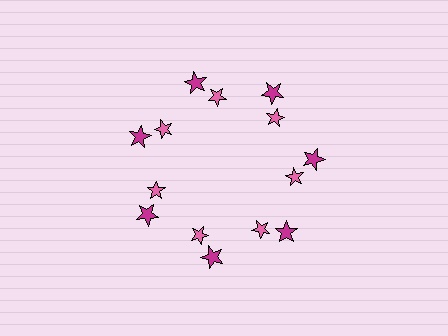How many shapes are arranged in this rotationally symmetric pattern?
There are 14 shapes, arranged in 7 groups of 2.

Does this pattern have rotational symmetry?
Yes, this pattern has 7-fold rotational symmetry. It looks the same after rotating 51 degrees around the center.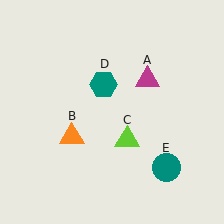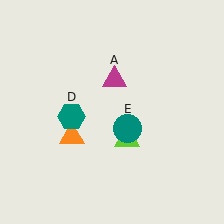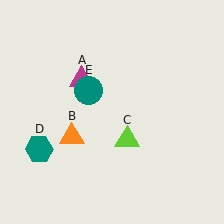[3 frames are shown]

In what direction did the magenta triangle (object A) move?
The magenta triangle (object A) moved left.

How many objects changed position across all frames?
3 objects changed position: magenta triangle (object A), teal hexagon (object D), teal circle (object E).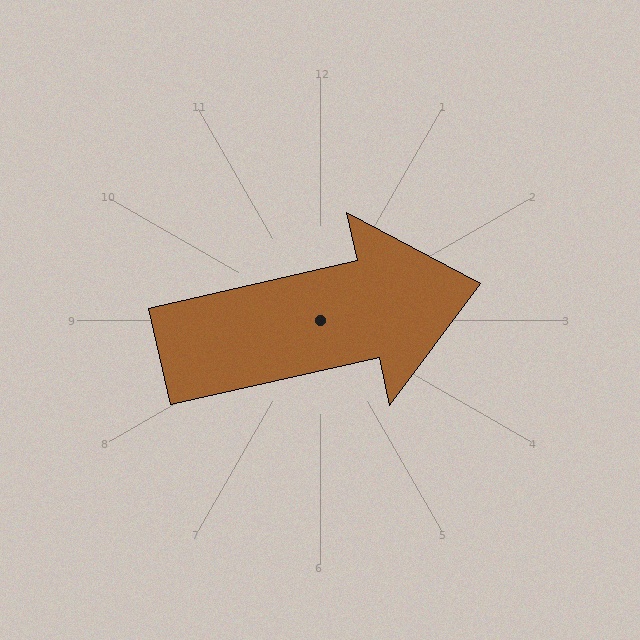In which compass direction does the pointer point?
East.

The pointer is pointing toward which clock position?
Roughly 3 o'clock.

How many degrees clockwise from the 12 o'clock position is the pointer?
Approximately 77 degrees.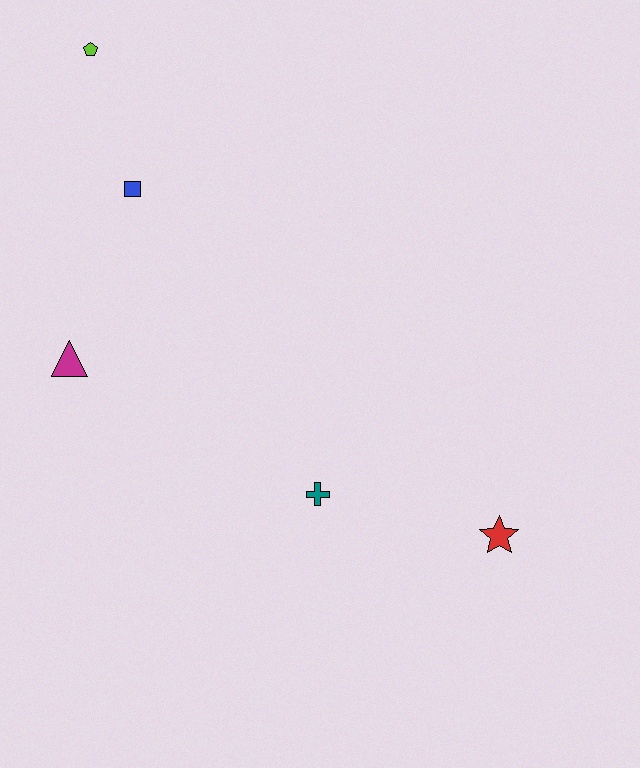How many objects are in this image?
There are 5 objects.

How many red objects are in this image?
There is 1 red object.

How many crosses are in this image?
There is 1 cross.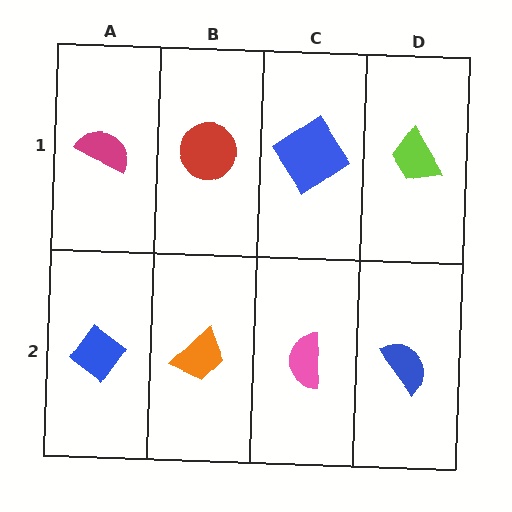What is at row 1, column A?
A magenta semicircle.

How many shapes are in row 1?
4 shapes.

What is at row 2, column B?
An orange trapezoid.